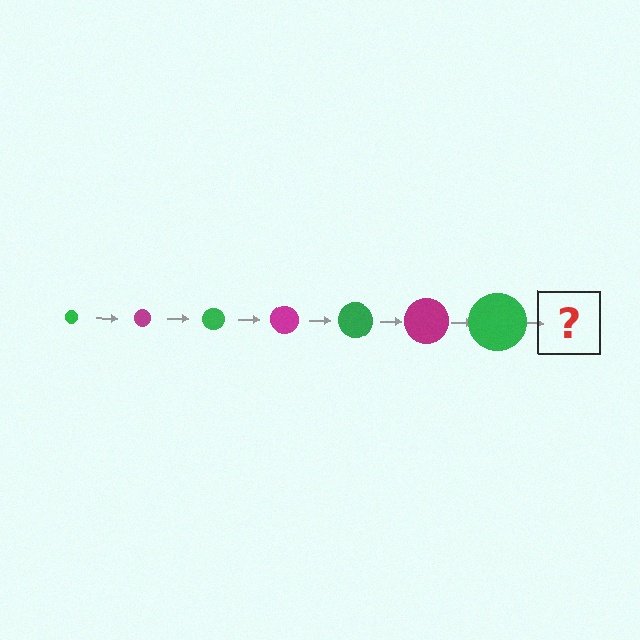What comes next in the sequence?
The next element should be a magenta circle, larger than the previous one.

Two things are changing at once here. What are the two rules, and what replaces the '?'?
The two rules are that the circle grows larger each step and the color cycles through green and magenta. The '?' should be a magenta circle, larger than the previous one.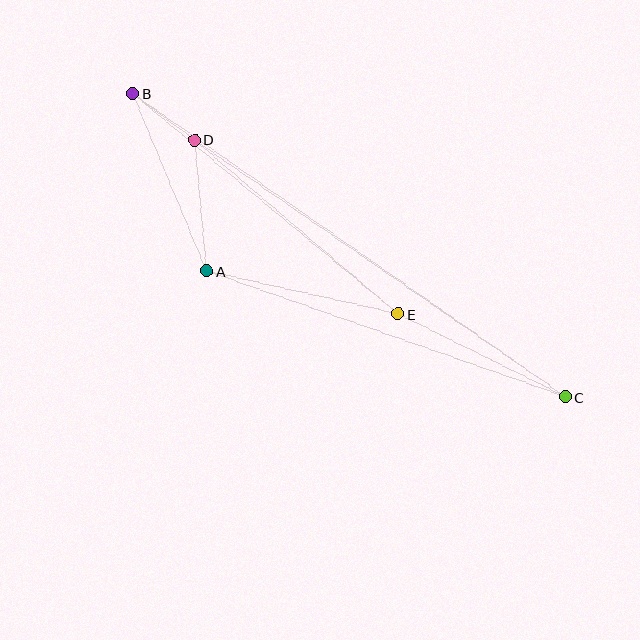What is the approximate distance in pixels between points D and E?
The distance between D and E is approximately 268 pixels.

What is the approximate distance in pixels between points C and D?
The distance between C and D is approximately 451 pixels.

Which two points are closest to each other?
Points B and D are closest to each other.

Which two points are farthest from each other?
Points B and C are farthest from each other.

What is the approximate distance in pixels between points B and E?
The distance between B and E is approximately 345 pixels.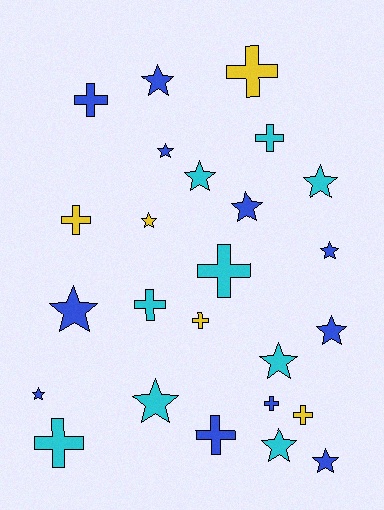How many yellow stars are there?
There is 1 yellow star.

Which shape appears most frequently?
Star, with 14 objects.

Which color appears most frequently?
Blue, with 11 objects.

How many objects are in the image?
There are 25 objects.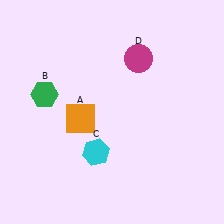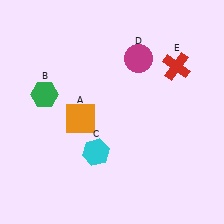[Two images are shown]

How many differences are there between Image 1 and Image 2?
There is 1 difference between the two images.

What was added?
A red cross (E) was added in Image 2.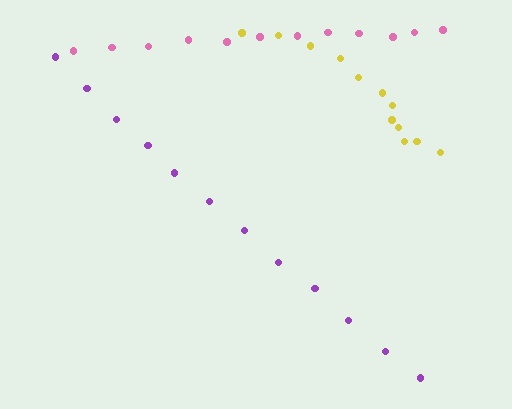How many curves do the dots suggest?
There are 3 distinct paths.